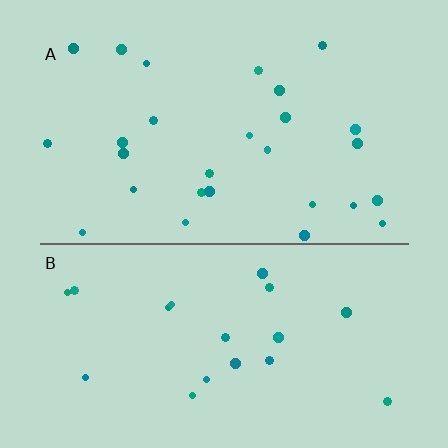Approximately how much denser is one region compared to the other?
Approximately 1.4× — region A over region B.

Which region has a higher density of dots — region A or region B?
A (the top).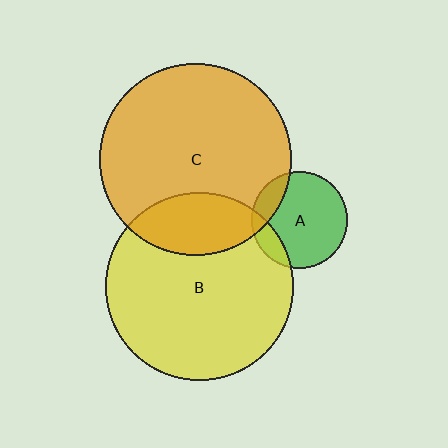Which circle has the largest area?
Circle C (orange).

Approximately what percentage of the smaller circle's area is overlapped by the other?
Approximately 15%.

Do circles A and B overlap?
Yes.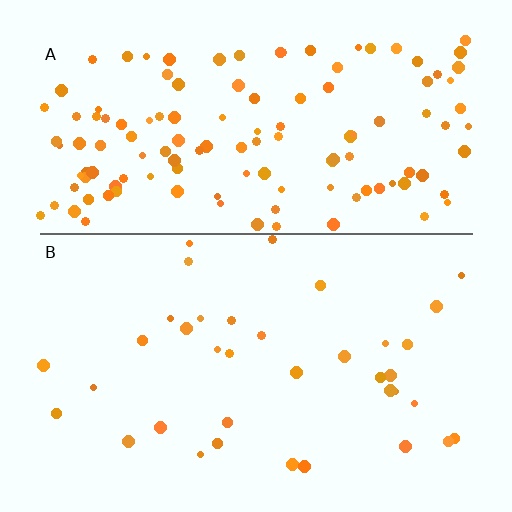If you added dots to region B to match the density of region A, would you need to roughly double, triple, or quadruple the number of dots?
Approximately quadruple.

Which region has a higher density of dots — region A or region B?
A (the top).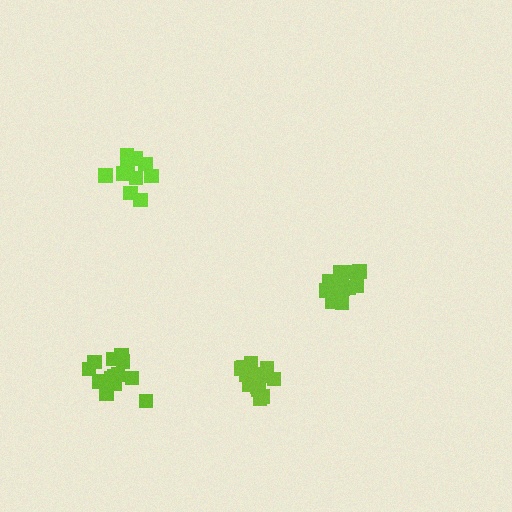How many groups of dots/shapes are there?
There are 4 groups.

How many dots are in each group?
Group 1: 12 dots, Group 2: 14 dots, Group 3: 15 dots, Group 4: 13 dots (54 total).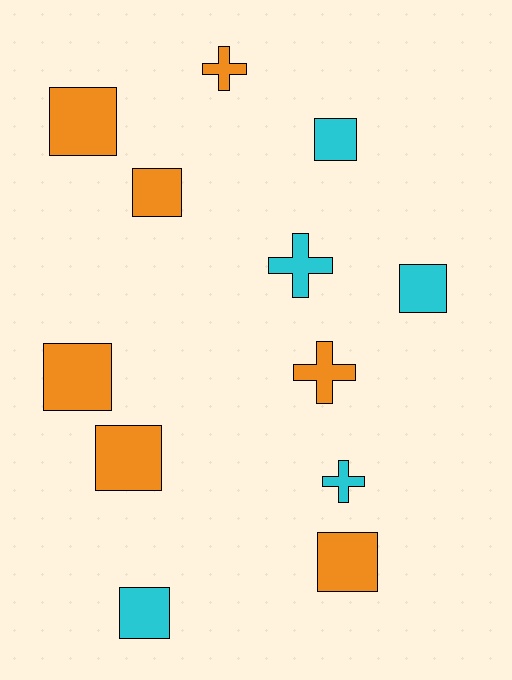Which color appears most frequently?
Orange, with 7 objects.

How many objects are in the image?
There are 12 objects.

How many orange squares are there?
There are 5 orange squares.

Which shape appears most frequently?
Square, with 8 objects.